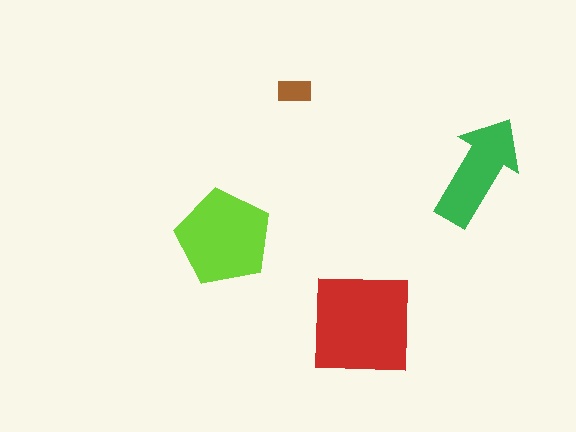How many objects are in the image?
There are 4 objects in the image.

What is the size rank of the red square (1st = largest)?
1st.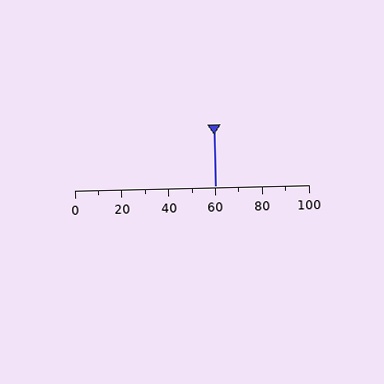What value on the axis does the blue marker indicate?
The marker indicates approximately 60.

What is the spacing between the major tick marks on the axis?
The major ticks are spaced 20 apart.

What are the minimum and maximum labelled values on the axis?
The axis runs from 0 to 100.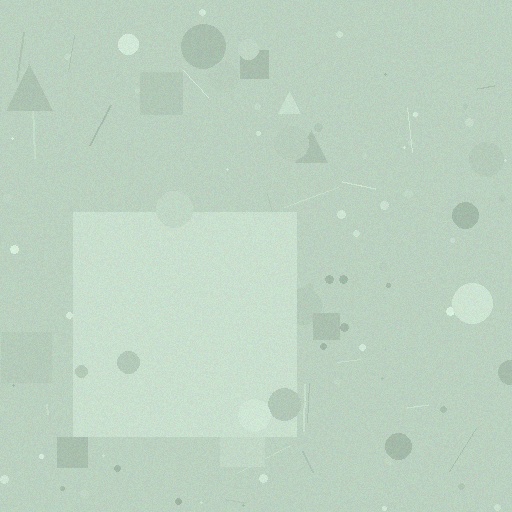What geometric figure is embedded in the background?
A square is embedded in the background.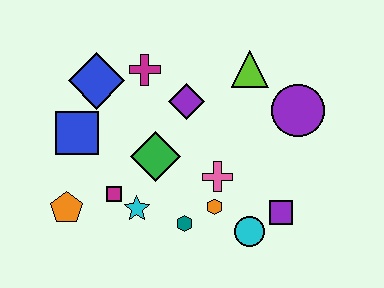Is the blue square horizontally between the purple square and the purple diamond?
No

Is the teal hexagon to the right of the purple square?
No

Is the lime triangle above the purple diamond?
Yes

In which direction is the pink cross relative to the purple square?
The pink cross is to the left of the purple square.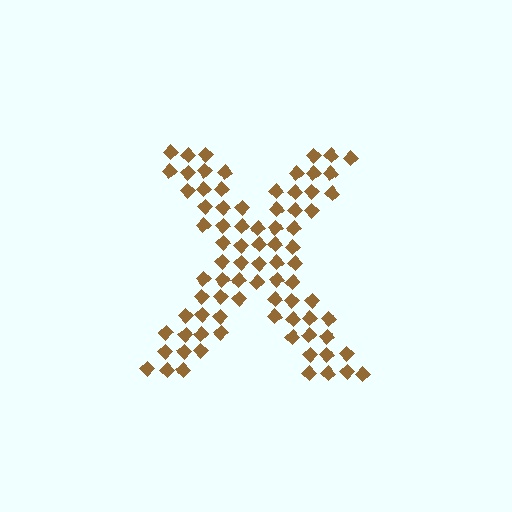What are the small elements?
The small elements are diamonds.